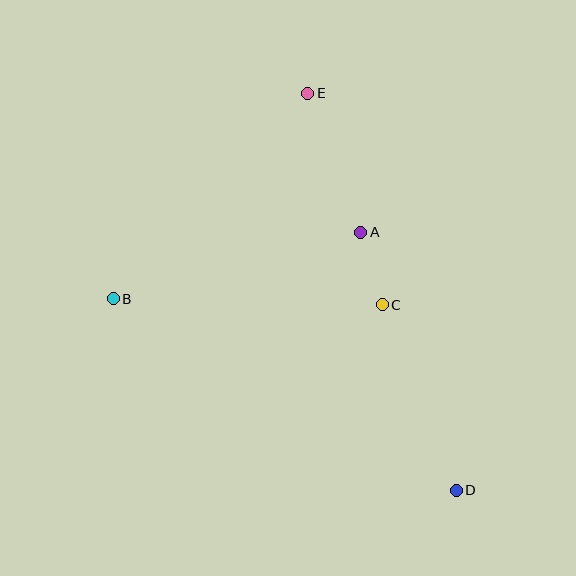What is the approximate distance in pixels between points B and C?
The distance between B and C is approximately 269 pixels.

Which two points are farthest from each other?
Points D and E are farthest from each other.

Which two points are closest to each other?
Points A and C are closest to each other.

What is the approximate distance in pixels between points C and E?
The distance between C and E is approximately 224 pixels.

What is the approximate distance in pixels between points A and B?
The distance between A and B is approximately 256 pixels.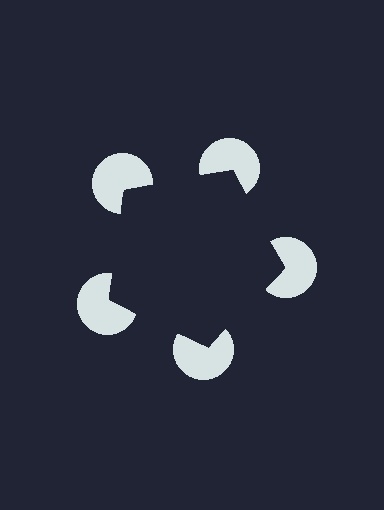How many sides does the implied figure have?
5 sides.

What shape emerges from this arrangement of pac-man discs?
An illusory pentagon — its edges are inferred from the aligned wedge cuts in the pac-man discs, not physically drawn.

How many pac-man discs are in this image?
There are 5 — one at each vertex of the illusory pentagon.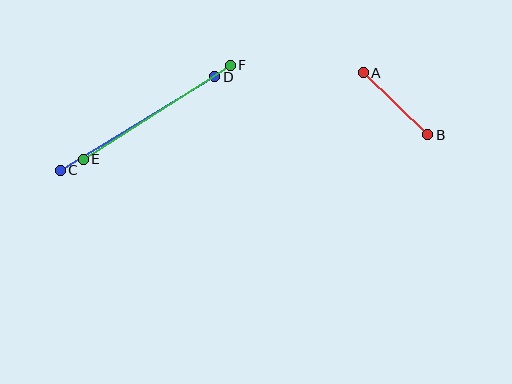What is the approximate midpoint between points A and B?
The midpoint is at approximately (395, 104) pixels.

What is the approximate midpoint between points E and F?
The midpoint is at approximately (157, 112) pixels.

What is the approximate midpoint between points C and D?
The midpoint is at approximately (138, 124) pixels.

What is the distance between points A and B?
The distance is approximately 89 pixels.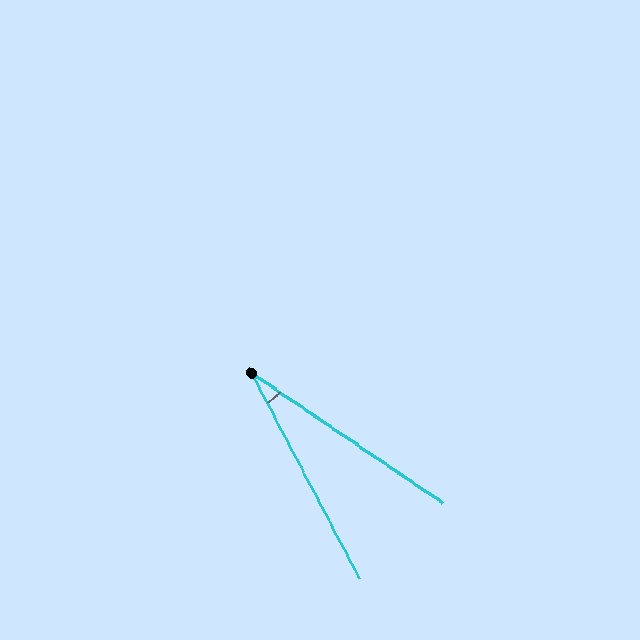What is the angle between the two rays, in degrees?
Approximately 28 degrees.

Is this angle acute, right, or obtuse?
It is acute.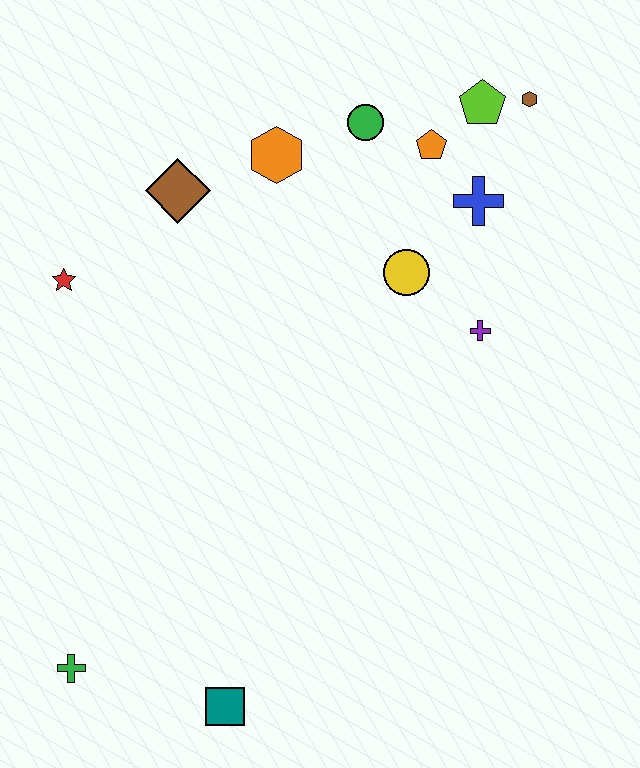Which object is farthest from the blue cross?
The green cross is farthest from the blue cross.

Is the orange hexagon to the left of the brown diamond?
No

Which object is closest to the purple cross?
The yellow circle is closest to the purple cross.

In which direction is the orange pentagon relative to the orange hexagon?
The orange pentagon is to the right of the orange hexagon.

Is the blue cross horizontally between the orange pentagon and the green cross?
No